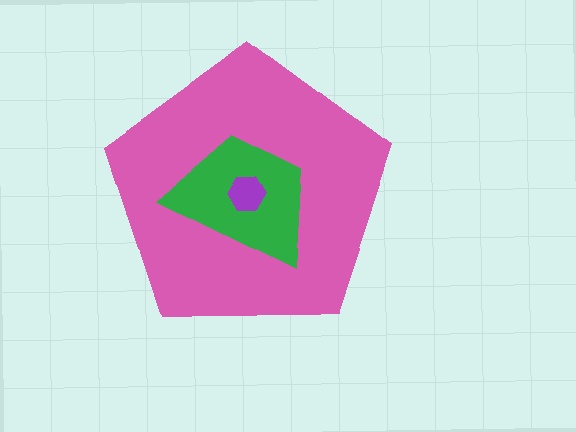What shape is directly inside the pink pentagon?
The green trapezoid.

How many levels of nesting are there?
3.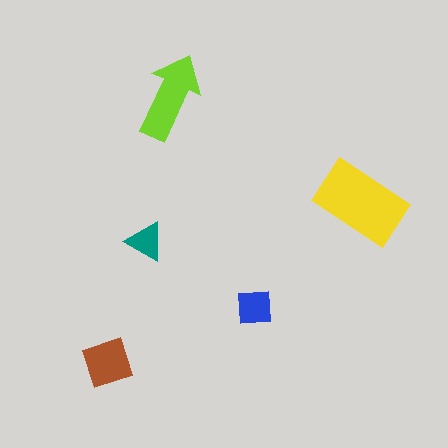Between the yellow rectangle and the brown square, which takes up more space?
The yellow rectangle.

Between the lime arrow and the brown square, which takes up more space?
The lime arrow.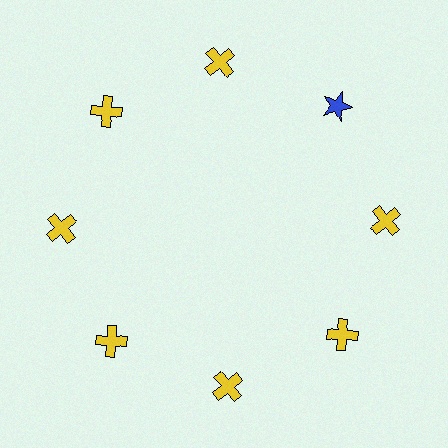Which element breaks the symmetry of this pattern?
The blue star at roughly the 2 o'clock position breaks the symmetry. All other shapes are yellow crosses.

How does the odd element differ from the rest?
It differs in both color (blue instead of yellow) and shape (star instead of cross).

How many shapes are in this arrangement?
There are 8 shapes arranged in a ring pattern.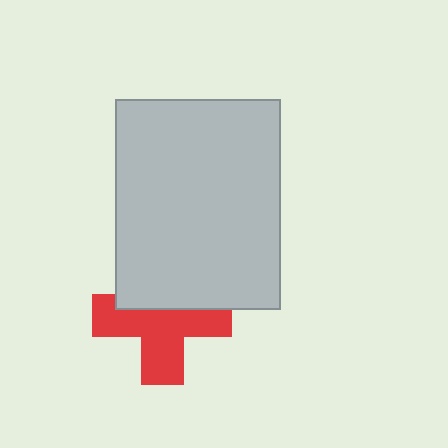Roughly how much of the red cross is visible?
About half of it is visible (roughly 62%).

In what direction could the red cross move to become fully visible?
The red cross could move down. That would shift it out from behind the light gray rectangle entirely.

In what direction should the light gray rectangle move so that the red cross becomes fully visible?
The light gray rectangle should move up. That is the shortest direction to clear the overlap and leave the red cross fully visible.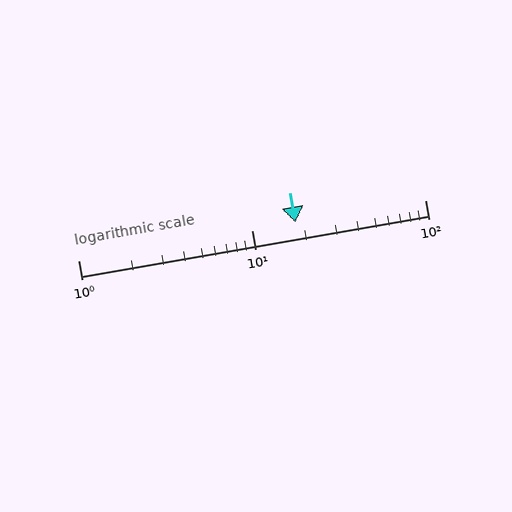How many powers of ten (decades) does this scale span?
The scale spans 2 decades, from 1 to 100.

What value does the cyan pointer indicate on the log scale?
The pointer indicates approximately 18.